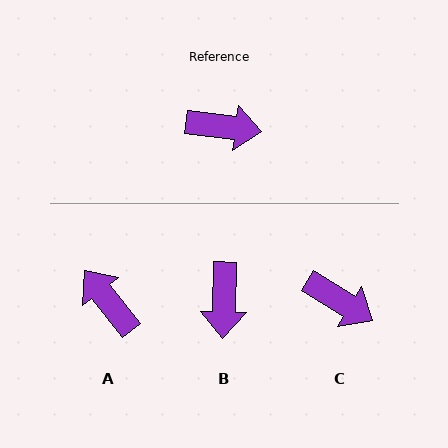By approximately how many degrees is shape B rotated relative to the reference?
Approximately 85 degrees clockwise.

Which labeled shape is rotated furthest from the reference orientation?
A, about 136 degrees away.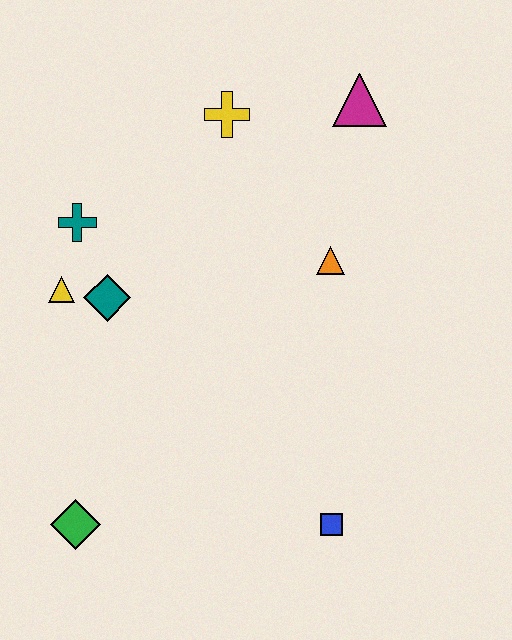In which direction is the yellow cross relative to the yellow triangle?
The yellow cross is above the yellow triangle.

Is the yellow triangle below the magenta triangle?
Yes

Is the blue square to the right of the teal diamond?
Yes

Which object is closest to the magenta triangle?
The yellow cross is closest to the magenta triangle.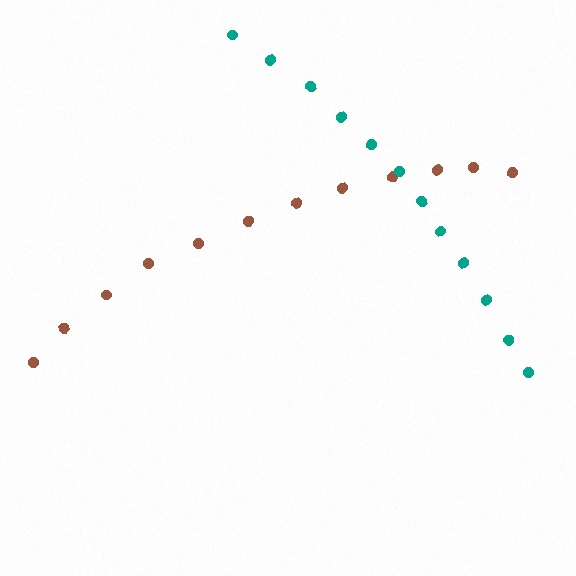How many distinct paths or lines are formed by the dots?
There are 2 distinct paths.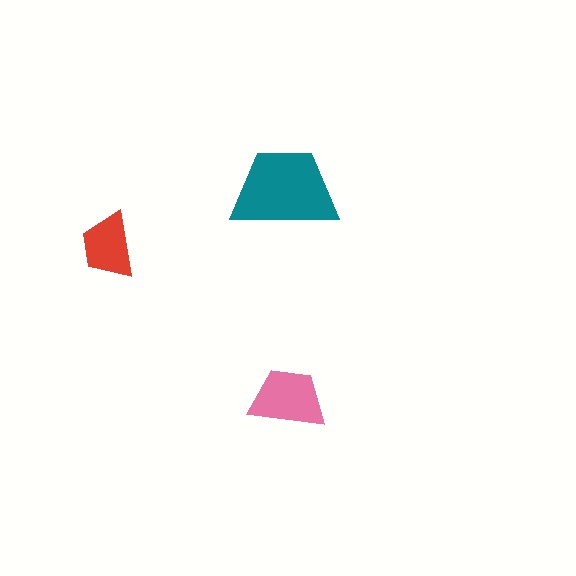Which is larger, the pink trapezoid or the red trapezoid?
The pink one.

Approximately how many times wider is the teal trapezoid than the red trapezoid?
About 1.5 times wider.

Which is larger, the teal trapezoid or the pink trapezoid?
The teal one.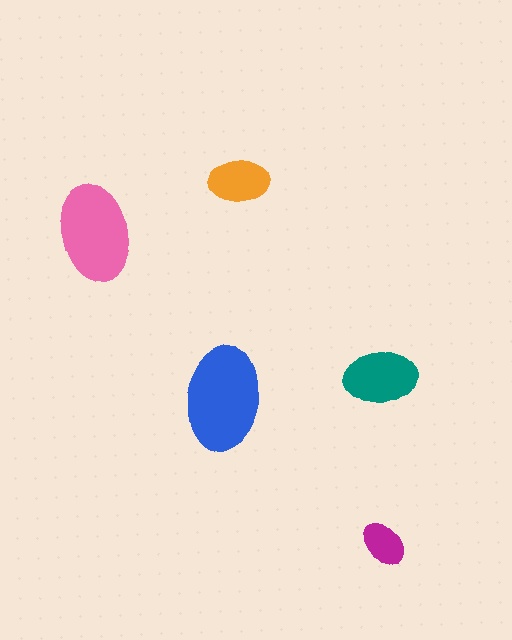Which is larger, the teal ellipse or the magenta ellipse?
The teal one.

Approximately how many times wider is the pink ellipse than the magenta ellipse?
About 2 times wider.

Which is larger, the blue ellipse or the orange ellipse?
The blue one.